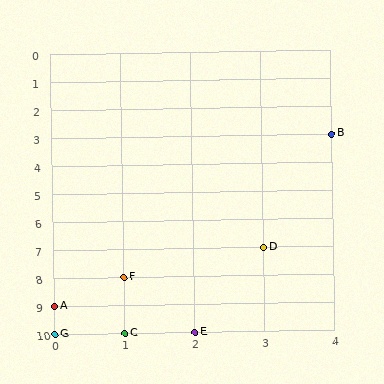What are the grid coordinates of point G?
Point G is at grid coordinates (0, 10).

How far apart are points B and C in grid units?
Points B and C are 3 columns and 7 rows apart (about 7.6 grid units diagonally).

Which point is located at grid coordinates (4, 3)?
Point B is at (4, 3).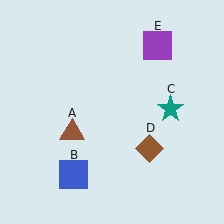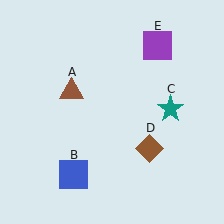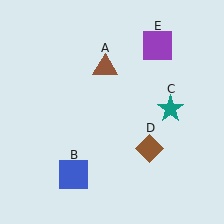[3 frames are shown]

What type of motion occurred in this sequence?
The brown triangle (object A) rotated clockwise around the center of the scene.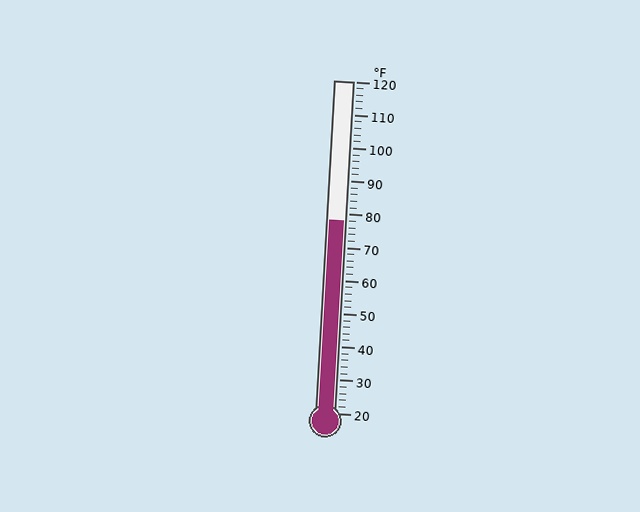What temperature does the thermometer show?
The thermometer shows approximately 78°F.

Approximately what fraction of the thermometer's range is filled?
The thermometer is filled to approximately 60% of its range.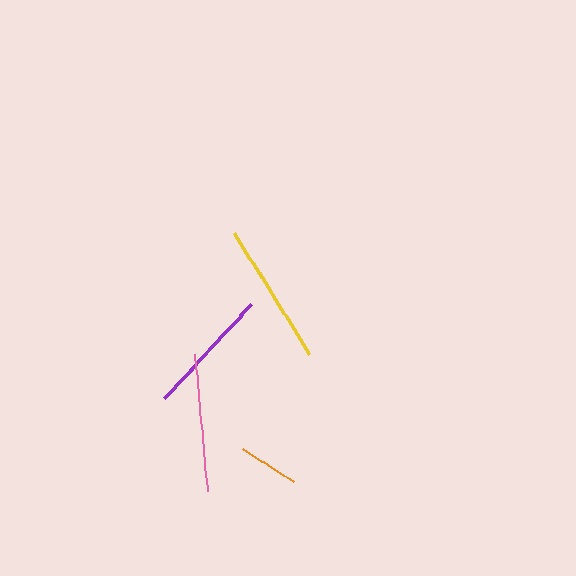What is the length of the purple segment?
The purple segment is approximately 128 pixels long.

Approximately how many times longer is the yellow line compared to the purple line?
The yellow line is approximately 1.1 times the length of the purple line.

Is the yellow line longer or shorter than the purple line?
The yellow line is longer than the purple line.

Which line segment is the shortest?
The orange line is the shortest at approximately 60 pixels.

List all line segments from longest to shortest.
From longest to shortest: yellow, pink, purple, orange.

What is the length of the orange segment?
The orange segment is approximately 60 pixels long.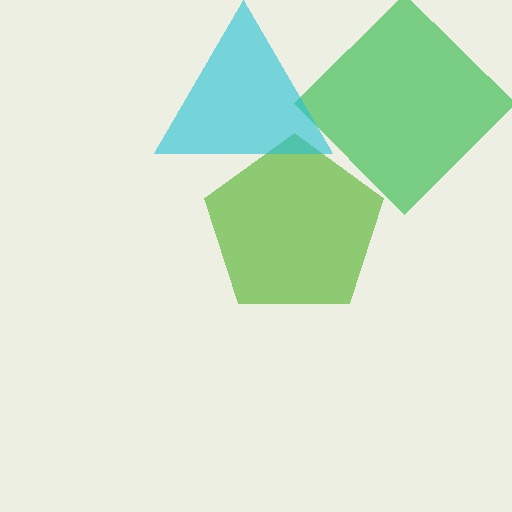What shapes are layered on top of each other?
The layered shapes are: a green diamond, a lime pentagon, a cyan triangle.